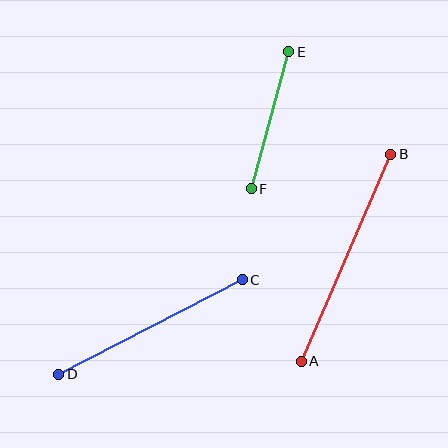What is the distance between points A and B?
The distance is approximately 226 pixels.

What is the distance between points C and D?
The distance is approximately 207 pixels.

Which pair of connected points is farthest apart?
Points A and B are farthest apart.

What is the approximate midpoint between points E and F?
The midpoint is at approximately (270, 120) pixels.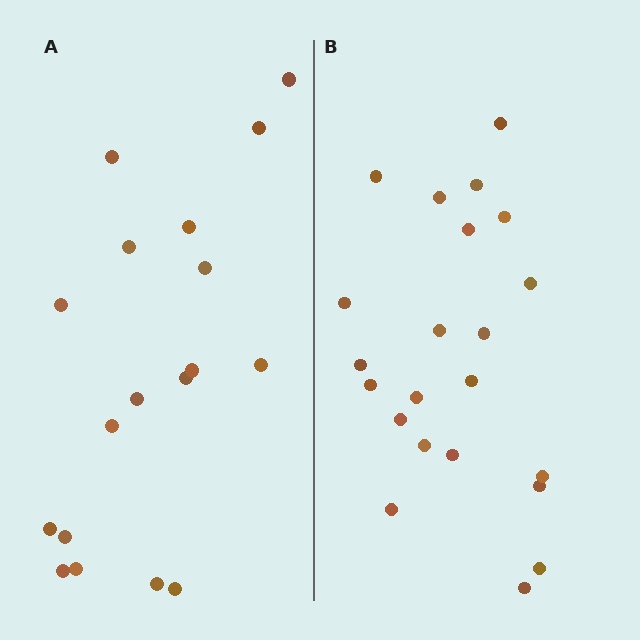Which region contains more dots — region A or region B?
Region B (the right region) has more dots.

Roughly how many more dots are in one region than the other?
Region B has about 4 more dots than region A.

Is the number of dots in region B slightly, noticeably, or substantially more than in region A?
Region B has only slightly more — the two regions are fairly close. The ratio is roughly 1.2 to 1.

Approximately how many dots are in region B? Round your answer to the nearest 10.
About 20 dots. (The exact count is 22, which rounds to 20.)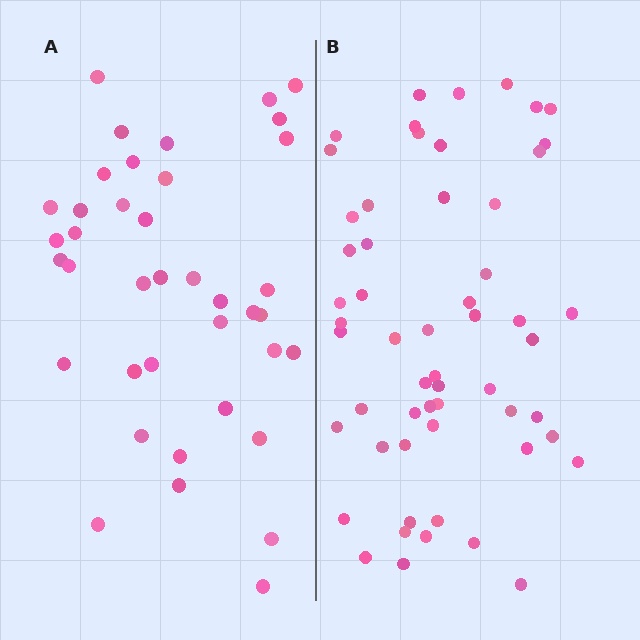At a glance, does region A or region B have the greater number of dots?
Region B (the right region) has more dots.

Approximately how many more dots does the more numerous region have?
Region B has approximately 15 more dots than region A.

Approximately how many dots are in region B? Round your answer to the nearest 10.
About 60 dots. (The exact count is 56, which rounds to 60.)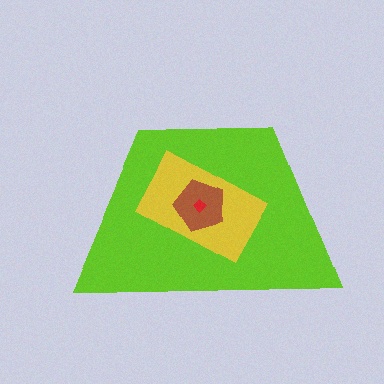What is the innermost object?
The red diamond.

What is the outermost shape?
The lime trapezoid.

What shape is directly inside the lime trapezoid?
The yellow rectangle.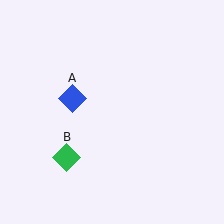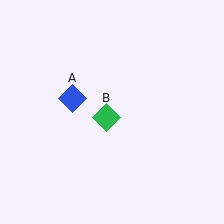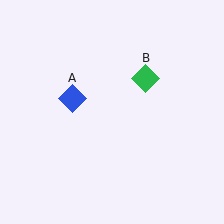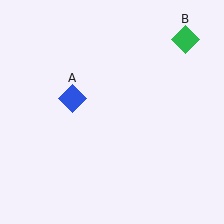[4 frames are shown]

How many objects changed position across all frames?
1 object changed position: green diamond (object B).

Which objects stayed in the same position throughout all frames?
Blue diamond (object A) remained stationary.